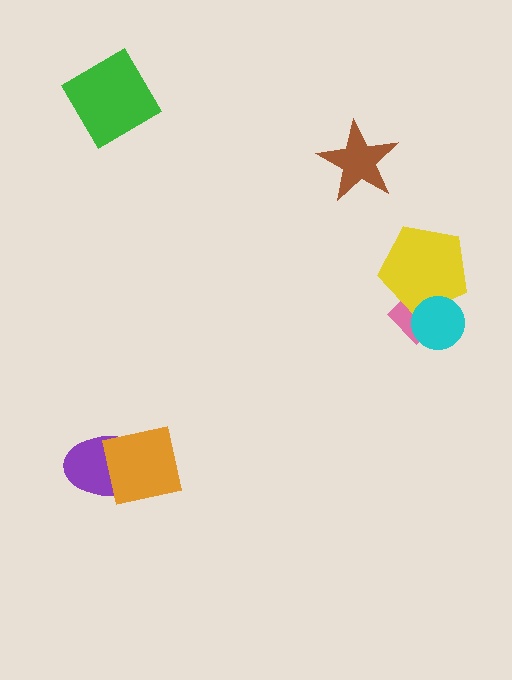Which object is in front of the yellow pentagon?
The cyan circle is in front of the yellow pentagon.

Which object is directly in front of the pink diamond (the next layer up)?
The yellow pentagon is directly in front of the pink diamond.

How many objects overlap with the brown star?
0 objects overlap with the brown star.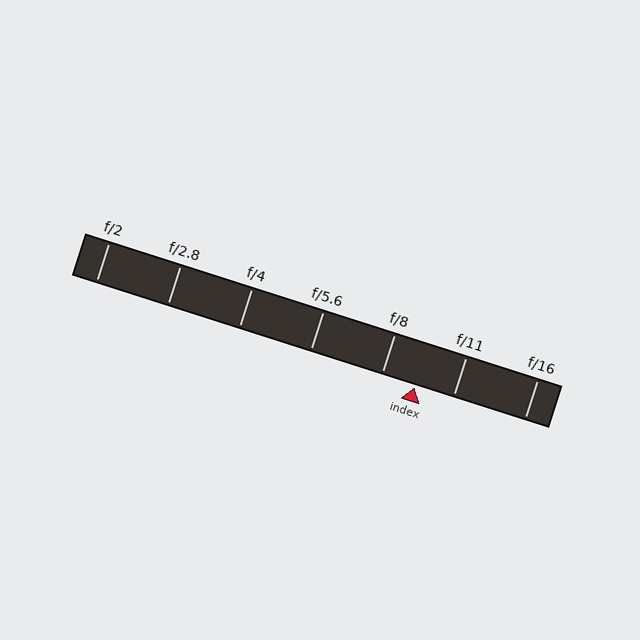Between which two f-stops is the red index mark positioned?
The index mark is between f/8 and f/11.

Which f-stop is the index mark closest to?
The index mark is closest to f/8.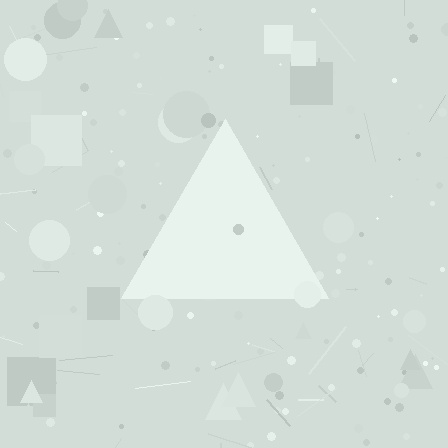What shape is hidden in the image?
A triangle is hidden in the image.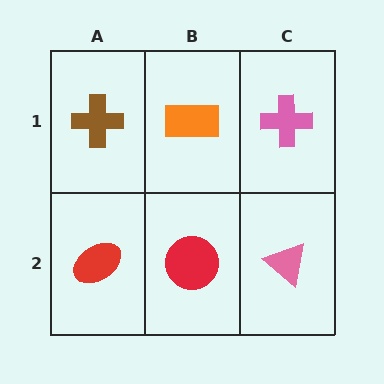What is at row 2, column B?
A red circle.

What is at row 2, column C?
A pink triangle.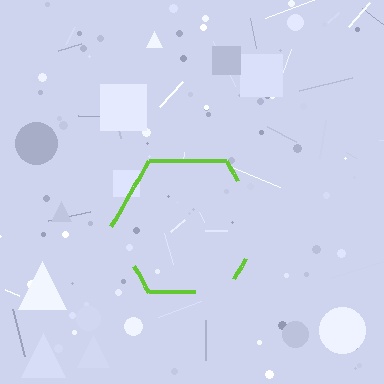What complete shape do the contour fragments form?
The contour fragments form a hexagon.